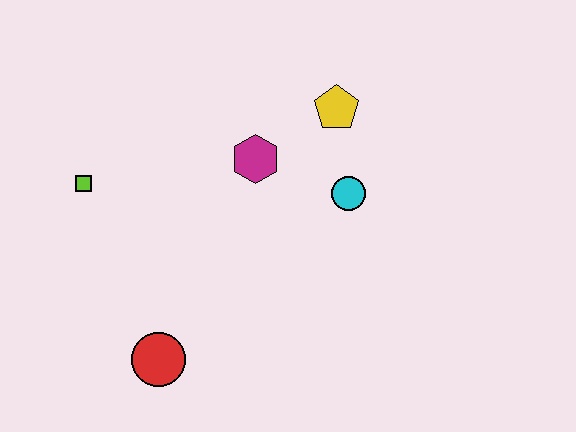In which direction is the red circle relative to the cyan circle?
The red circle is to the left of the cyan circle.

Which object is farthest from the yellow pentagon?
The red circle is farthest from the yellow pentagon.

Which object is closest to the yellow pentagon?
The cyan circle is closest to the yellow pentagon.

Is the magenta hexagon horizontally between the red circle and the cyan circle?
Yes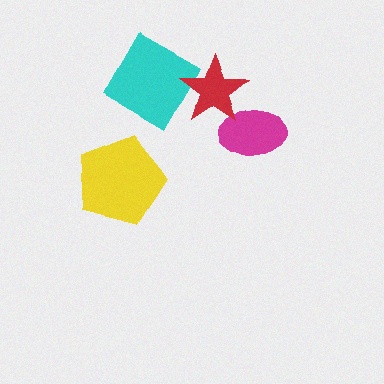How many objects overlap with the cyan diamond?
1 object overlaps with the cyan diamond.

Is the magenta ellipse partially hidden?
Yes, it is partially covered by another shape.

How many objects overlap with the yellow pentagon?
0 objects overlap with the yellow pentagon.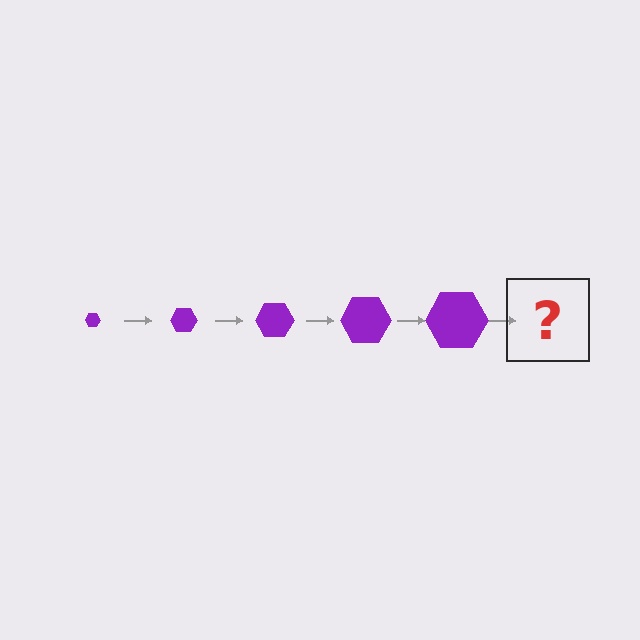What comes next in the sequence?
The next element should be a purple hexagon, larger than the previous one.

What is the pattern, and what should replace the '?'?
The pattern is that the hexagon gets progressively larger each step. The '?' should be a purple hexagon, larger than the previous one.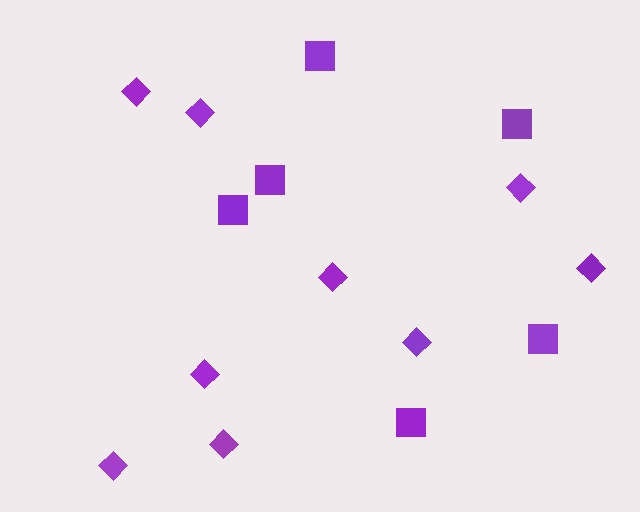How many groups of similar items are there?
There are 2 groups: one group of squares (6) and one group of diamonds (9).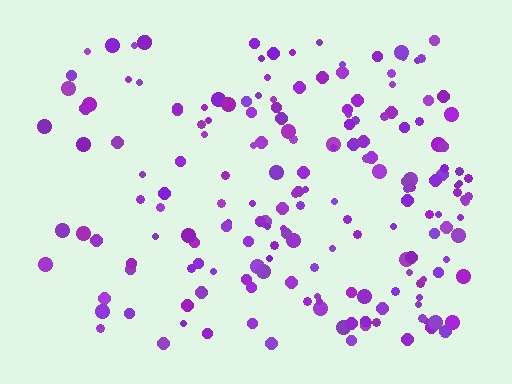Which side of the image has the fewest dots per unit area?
The left.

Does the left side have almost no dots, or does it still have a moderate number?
Still a moderate number, just noticeably fewer than the right.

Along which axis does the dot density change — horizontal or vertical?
Horizontal.